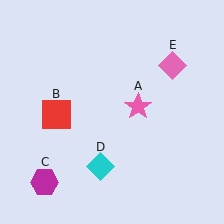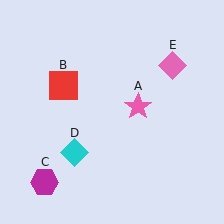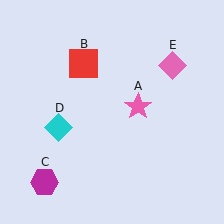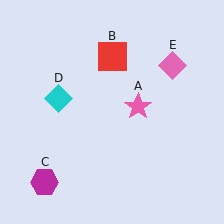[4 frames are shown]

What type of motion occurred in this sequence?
The red square (object B), cyan diamond (object D) rotated clockwise around the center of the scene.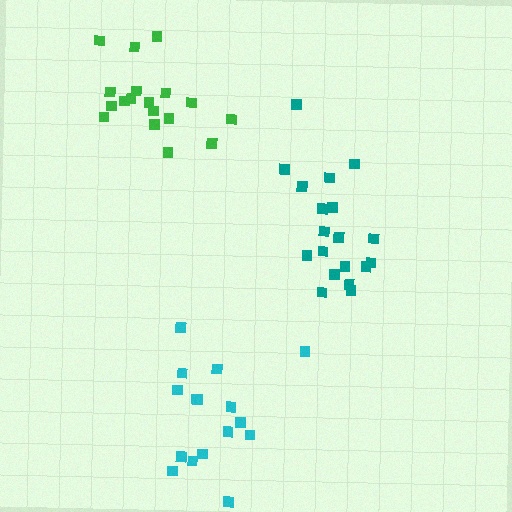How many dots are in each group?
Group 1: 16 dots, Group 2: 19 dots, Group 3: 18 dots (53 total).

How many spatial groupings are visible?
There are 3 spatial groupings.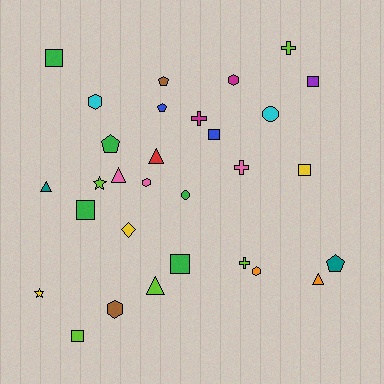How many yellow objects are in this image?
There are 3 yellow objects.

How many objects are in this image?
There are 30 objects.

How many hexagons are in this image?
There are 5 hexagons.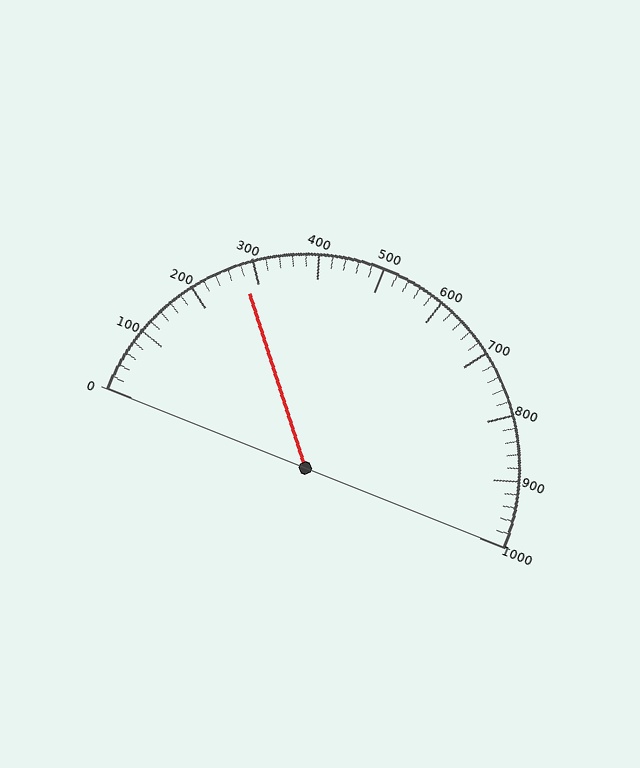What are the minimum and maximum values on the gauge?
The gauge ranges from 0 to 1000.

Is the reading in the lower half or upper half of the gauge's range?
The reading is in the lower half of the range (0 to 1000).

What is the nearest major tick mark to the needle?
The nearest major tick mark is 300.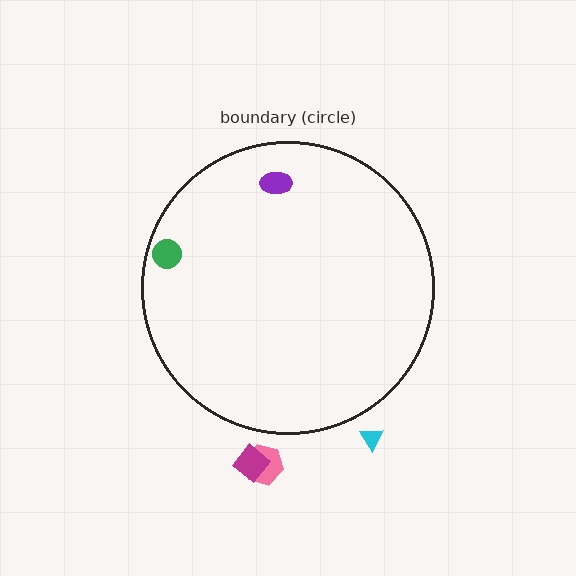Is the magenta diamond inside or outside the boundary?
Outside.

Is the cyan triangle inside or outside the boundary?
Outside.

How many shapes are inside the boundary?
2 inside, 3 outside.